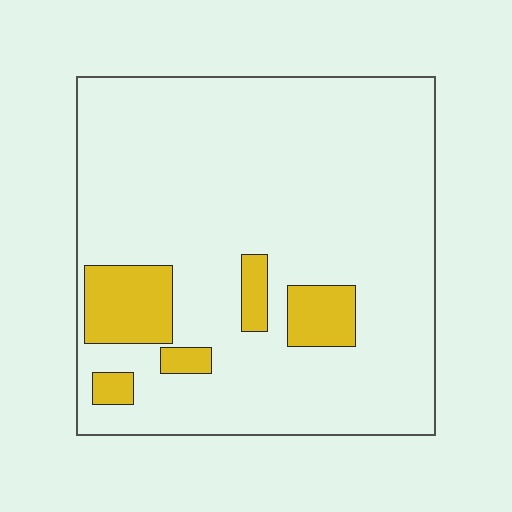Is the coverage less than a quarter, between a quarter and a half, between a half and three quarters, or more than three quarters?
Less than a quarter.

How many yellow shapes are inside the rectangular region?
5.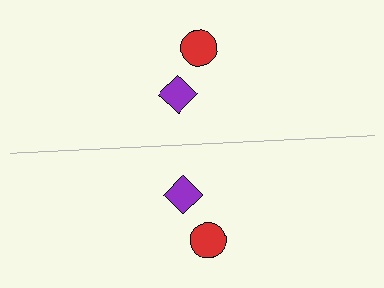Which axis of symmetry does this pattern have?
The pattern has a horizontal axis of symmetry running through the center of the image.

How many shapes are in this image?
There are 4 shapes in this image.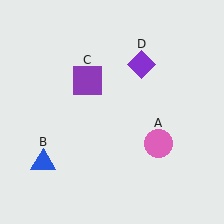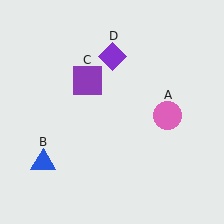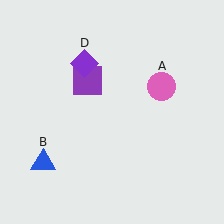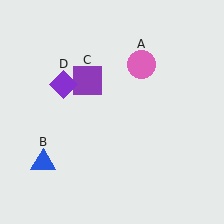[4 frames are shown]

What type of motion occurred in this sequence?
The pink circle (object A), purple diamond (object D) rotated counterclockwise around the center of the scene.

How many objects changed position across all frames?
2 objects changed position: pink circle (object A), purple diamond (object D).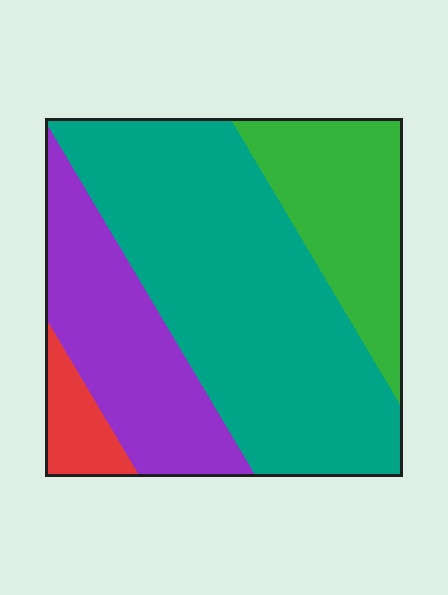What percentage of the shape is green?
Green covers about 20% of the shape.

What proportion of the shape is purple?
Purple covers about 25% of the shape.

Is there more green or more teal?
Teal.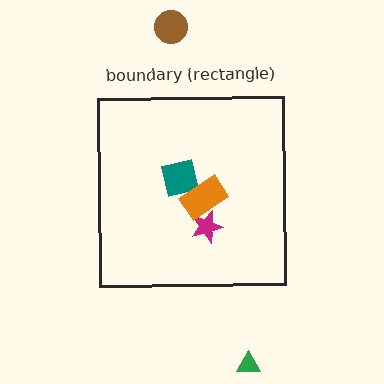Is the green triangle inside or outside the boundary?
Outside.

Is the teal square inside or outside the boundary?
Inside.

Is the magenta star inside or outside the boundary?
Inside.